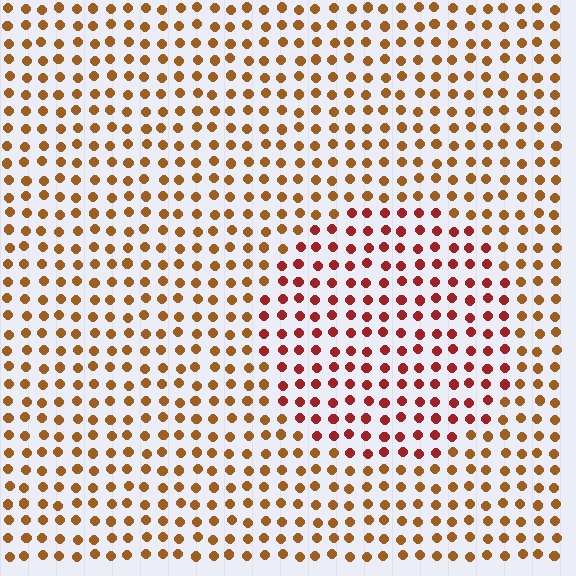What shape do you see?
I see a circle.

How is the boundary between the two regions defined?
The boundary is defined purely by a slight shift in hue (about 33 degrees). Spacing, size, and orientation are identical on both sides.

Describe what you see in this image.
The image is filled with small brown elements in a uniform arrangement. A circle-shaped region is visible where the elements are tinted to a slightly different hue, forming a subtle color boundary.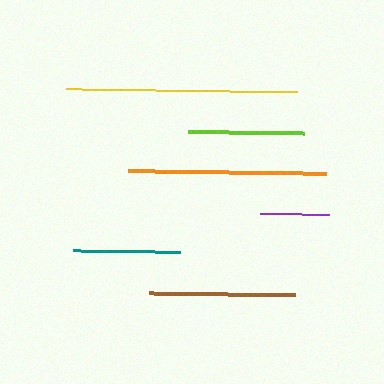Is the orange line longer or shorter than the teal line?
The orange line is longer than the teal line.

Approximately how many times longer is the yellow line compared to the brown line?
The yellow line is approximately 1.6 times the length of the brown line.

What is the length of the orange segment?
The orange segment is approximately 198 pixels long.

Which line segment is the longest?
The yellow line is the longest at approximately 230 pixels.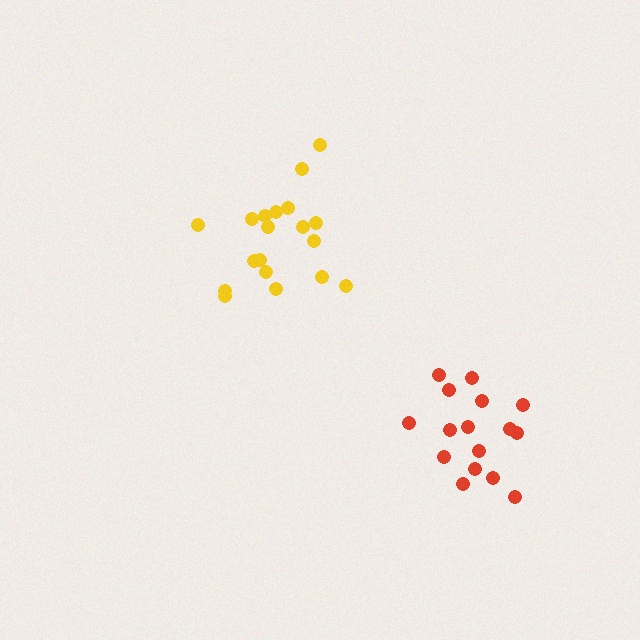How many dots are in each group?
Group 1: 19 dots, Group 2: 16 dots (35 total).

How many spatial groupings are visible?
There are 2 spatial groupings.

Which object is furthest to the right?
The red cluster is rightmost.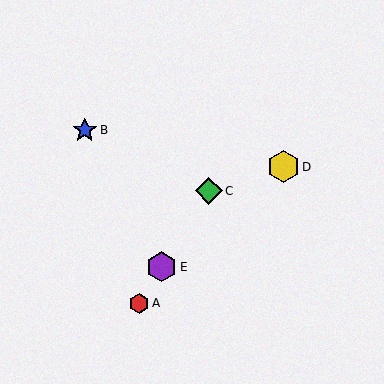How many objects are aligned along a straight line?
3 objects (A, C, E) are aligned along a straight line.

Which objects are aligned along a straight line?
Objects A, C, E are aligned along a straight line.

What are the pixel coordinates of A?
Object A is at (139, 303).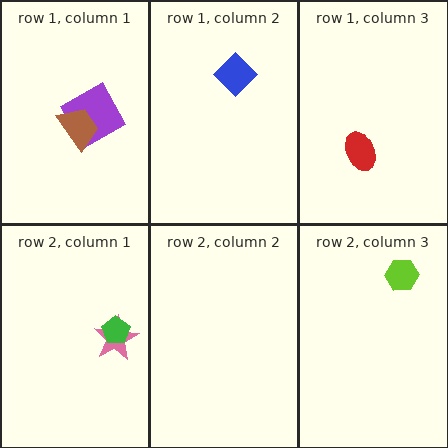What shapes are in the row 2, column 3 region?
The lime hexagon.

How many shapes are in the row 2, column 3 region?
1.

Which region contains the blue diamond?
The row 1, column 2 region.